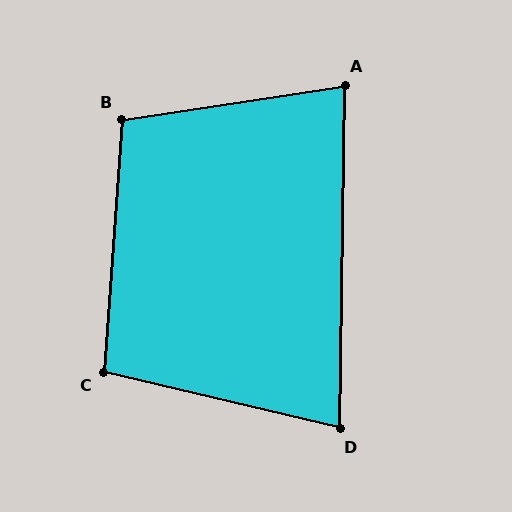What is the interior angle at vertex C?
Approximately 99 degrees (obtuse).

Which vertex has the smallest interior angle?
D, at approximately 78 degrees.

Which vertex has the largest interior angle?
B, at approximately 102 degrees.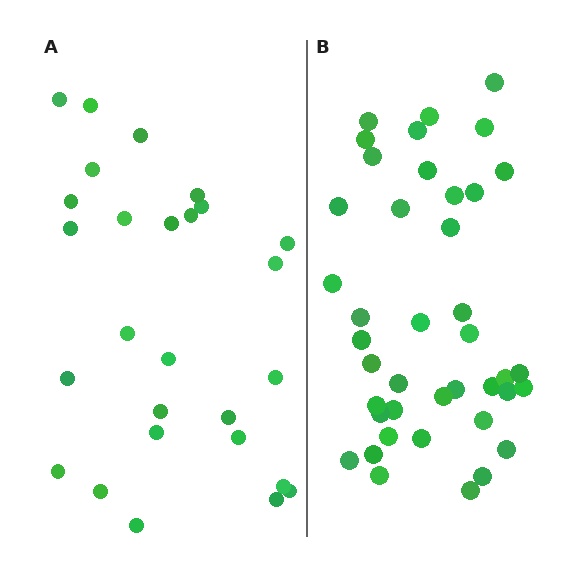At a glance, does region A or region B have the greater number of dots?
Region B (the right region) has more dots.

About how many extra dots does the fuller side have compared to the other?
Region B has approximately 15 more dots than region A.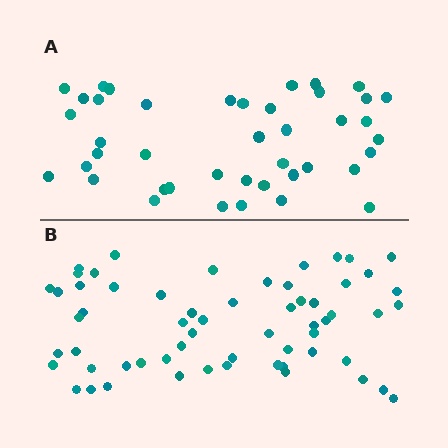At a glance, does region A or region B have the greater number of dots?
Region B (the bottom region) has more dots.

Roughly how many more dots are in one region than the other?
Region B has approximately 20 more dots than region A.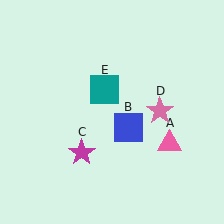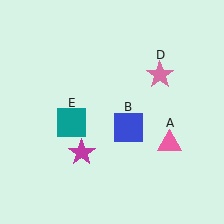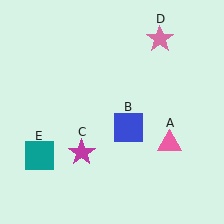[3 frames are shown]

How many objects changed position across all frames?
2 objects changed position: pink star (object D), teal square (object E).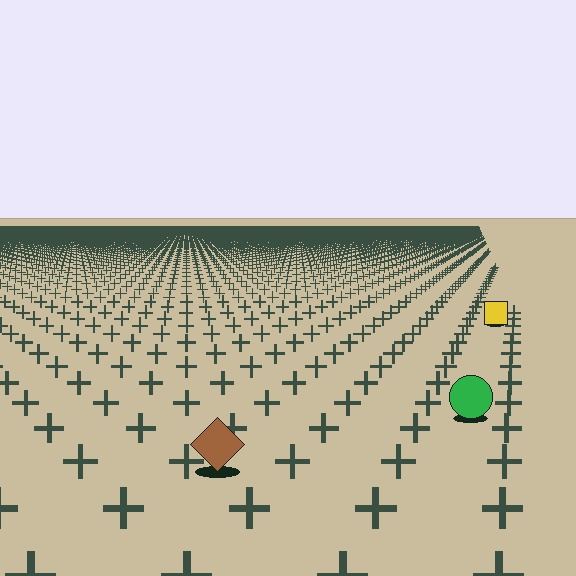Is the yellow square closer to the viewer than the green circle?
No. The green circle is closer — you can tell from the texture gradient: the ground texture is coarser near it.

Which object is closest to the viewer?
The brown diamond is closest. The texture marks near it are larger and more spread out.